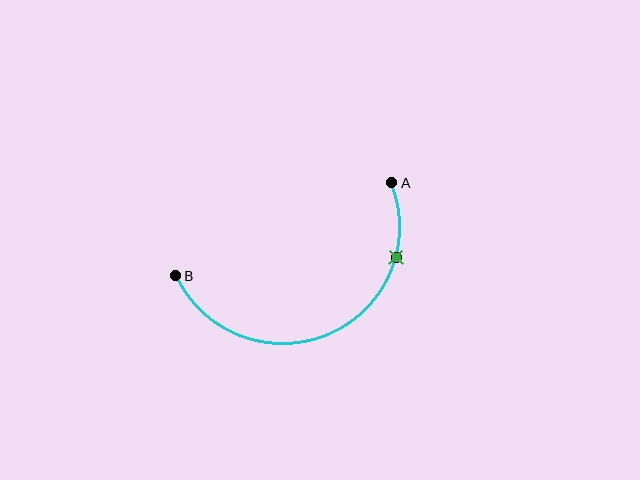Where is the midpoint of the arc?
The arc midpoint is the point on the curve farthest from the straight line joining A and B. It sits below that line.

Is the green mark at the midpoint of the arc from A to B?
No. The green mark lies on the arc but is closer to endpoint A. The arc midpoint would be at the point on the curve equidistant along the arc from both A and B.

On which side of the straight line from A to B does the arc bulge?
The arc bulges below the straight line connecting A and B.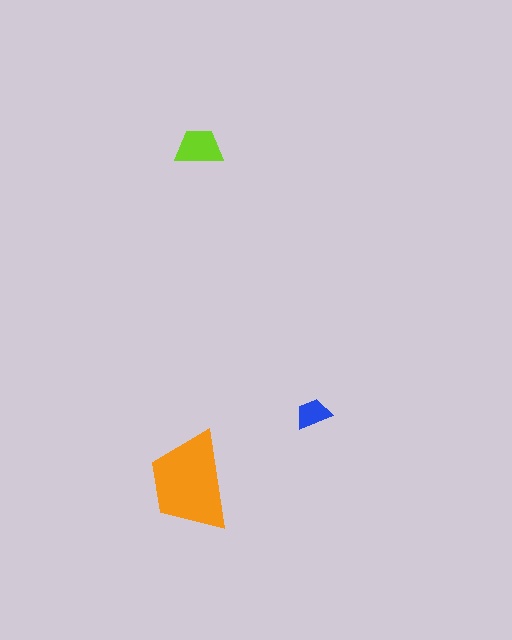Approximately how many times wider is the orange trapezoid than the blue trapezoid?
About 3 times wider.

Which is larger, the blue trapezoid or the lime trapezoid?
The lime one.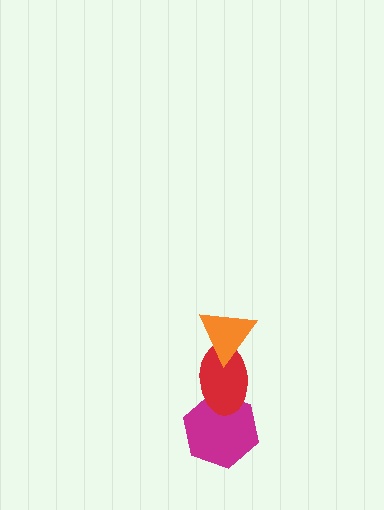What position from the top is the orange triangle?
The orange triangle is 1st from the top.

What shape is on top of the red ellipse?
The orange triangle is on top of the red ellipse.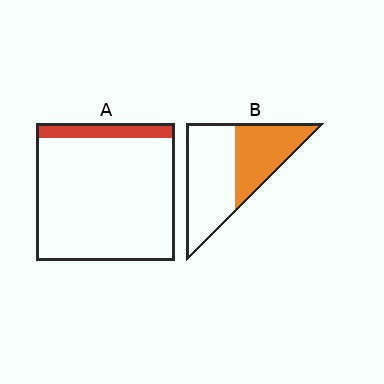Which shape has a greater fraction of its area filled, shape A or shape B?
Shape B.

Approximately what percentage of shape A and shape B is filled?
A is approximately 10% and B is approximately 40%.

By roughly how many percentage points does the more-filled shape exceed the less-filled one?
By roughly 30 percentage points (B over A).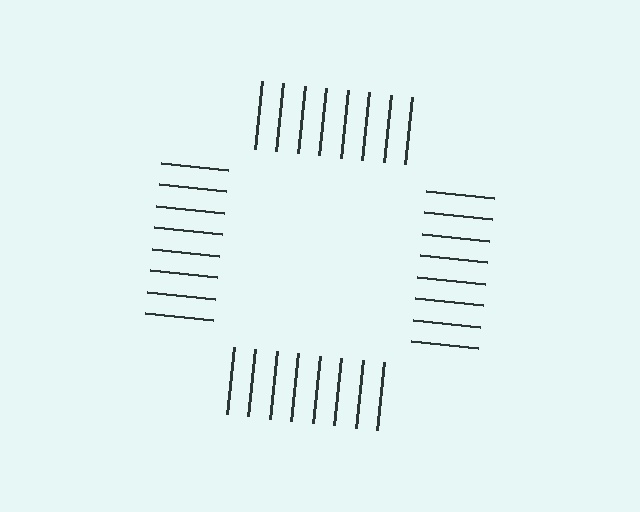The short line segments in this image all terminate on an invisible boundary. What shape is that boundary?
An illusory square — the line segments terminate on its edges but no continuous stroke is drawn.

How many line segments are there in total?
32 — 8 along each of the 4 edges.